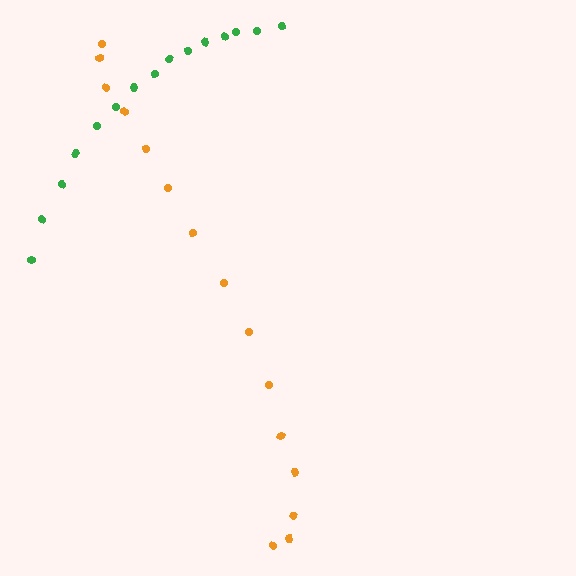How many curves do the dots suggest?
There are 2 distinct paths.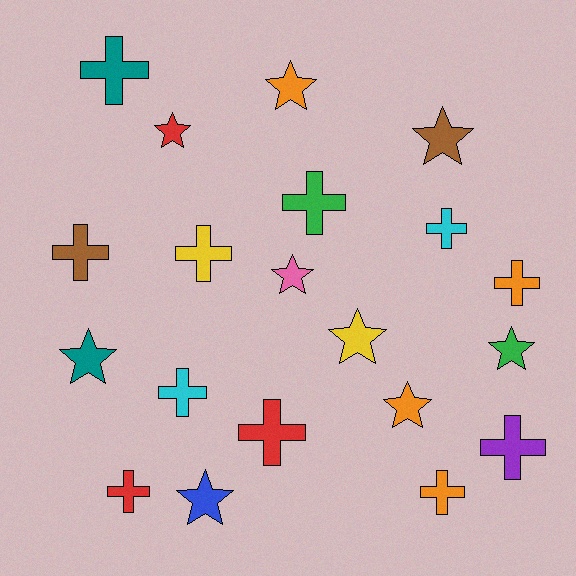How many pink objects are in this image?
There is 1 pink object.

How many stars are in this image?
There are 9 stars.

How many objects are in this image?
There are 20 objects.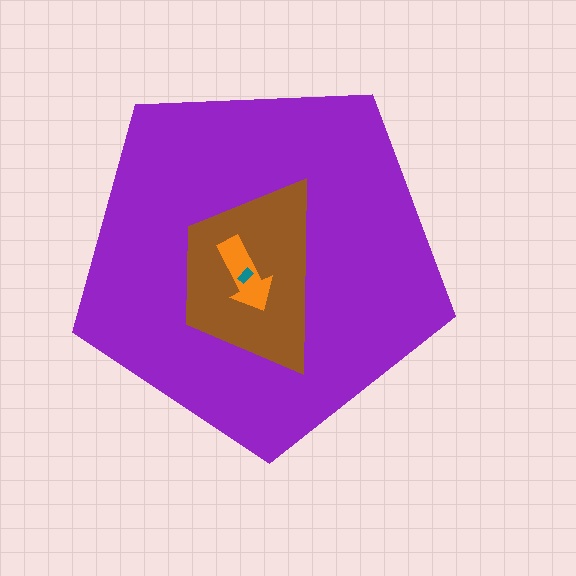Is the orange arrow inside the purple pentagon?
Yes.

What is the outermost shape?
The purple pentagon.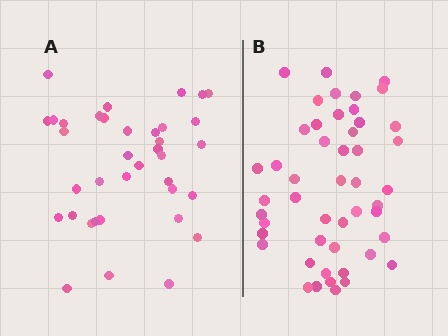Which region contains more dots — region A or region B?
Region B (the right region) has more dots.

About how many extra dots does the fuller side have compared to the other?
Region B has roughly 12 or so more dots than region A.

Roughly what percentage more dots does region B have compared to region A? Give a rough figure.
About 30% more.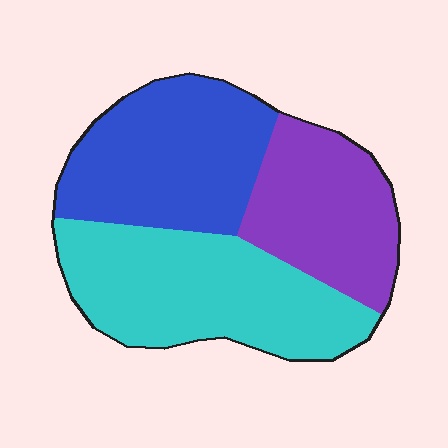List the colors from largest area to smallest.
From largest to smallest: cyan, blue, purple.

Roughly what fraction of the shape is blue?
Blue covers 34% of the shape.